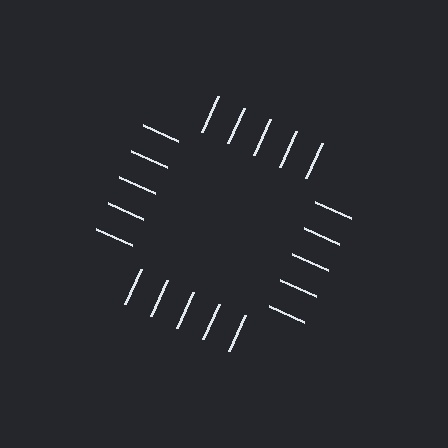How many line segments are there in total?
20 — 5 along each of the 4 edges.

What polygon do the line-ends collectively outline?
An illusory square — the line segments terminate on its edges but no continuous stroke is drawn.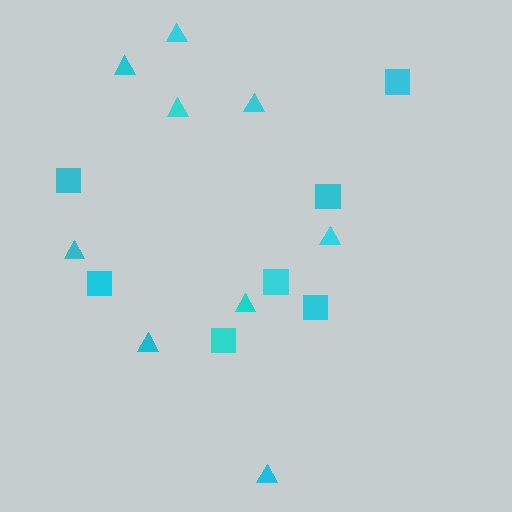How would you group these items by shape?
There are 2 groups: one group of triangles (9) and one group of squares (7).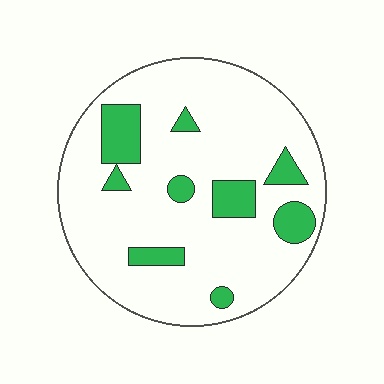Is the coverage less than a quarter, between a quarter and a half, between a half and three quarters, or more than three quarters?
Less than a quarter.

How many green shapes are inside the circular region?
9.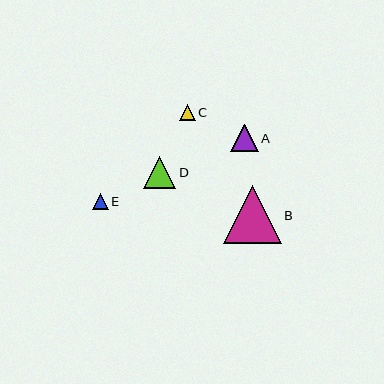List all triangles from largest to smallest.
From largest to smallest: B, D, A, E, C.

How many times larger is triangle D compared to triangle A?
Triangle D is approximately 1.2 times the size of triangle A.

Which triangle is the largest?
Triangle B is the largest with a size of approximately 58 pixels.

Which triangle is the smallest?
Triangle C is the smallest with a size of approximately 16 pixels.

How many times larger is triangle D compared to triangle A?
Triangle D is approximately 1.2 times the size of triangle A.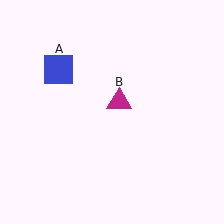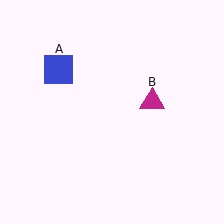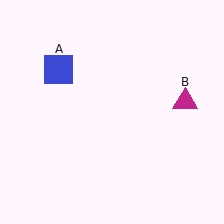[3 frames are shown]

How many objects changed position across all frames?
1 object changed position: magenta triangle (object B).